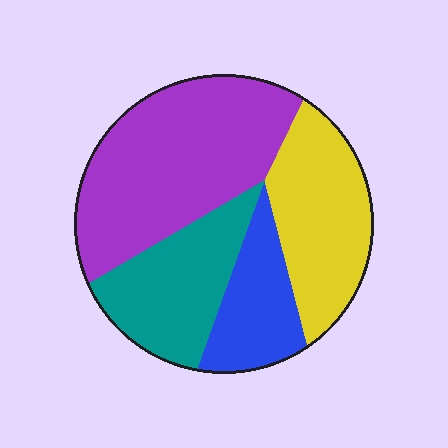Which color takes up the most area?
Purple, at roughly 40%.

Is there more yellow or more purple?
Purple.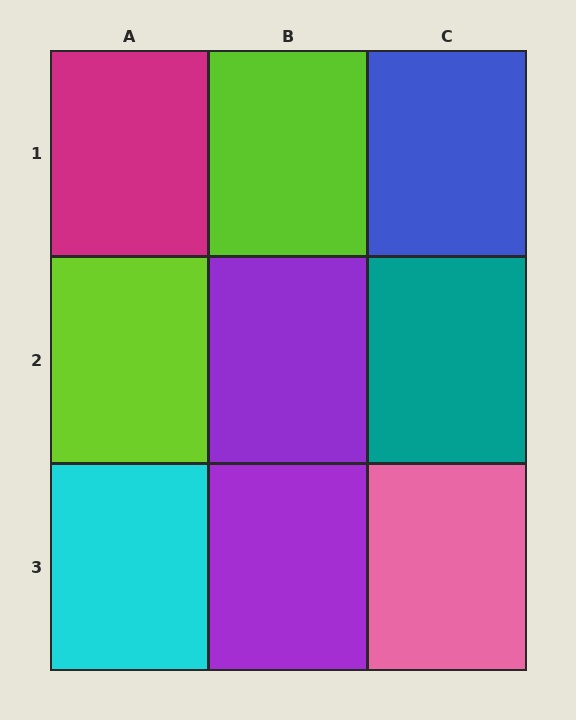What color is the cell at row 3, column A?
Cyan.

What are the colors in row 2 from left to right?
Lime, purple, teal.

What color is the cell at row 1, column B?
Lime.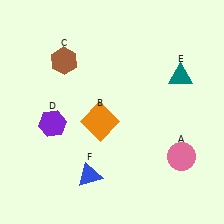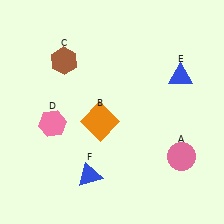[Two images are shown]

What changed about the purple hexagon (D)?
In Image 1, D is purple. In Image 2, it changed to pink.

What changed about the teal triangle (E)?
In Image 1, E is teal. In Image 2, it changed to blue.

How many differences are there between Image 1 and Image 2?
There are 2 differences between the two images.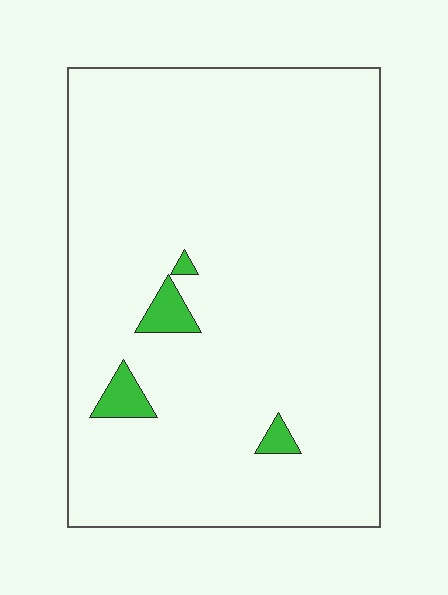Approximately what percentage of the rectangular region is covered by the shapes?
Approximately 5%.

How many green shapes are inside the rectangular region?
4.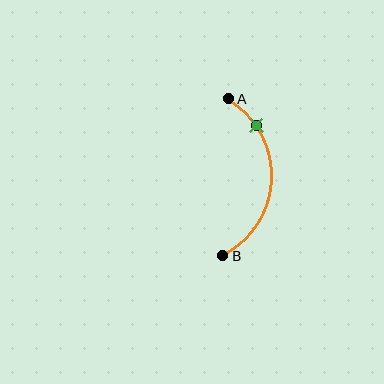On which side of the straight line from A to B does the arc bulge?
The arc bulges to the right of the straight line connecting A and B.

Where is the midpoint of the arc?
The arc midpoint is the point on the curve farthest from the straight line joining A and B. It sits to the right of that line.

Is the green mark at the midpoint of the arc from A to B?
No. The green mark lies on the arc but is closer to endpoint A. The arc midpoint would be at the point on the curve equidistant along the arc from both A and B.